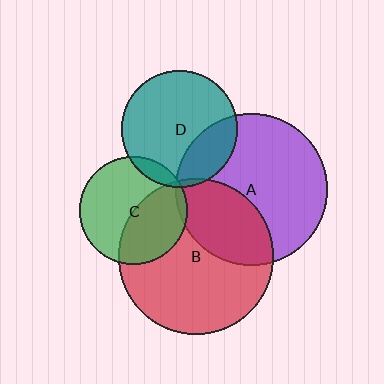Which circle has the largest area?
Circle B (red).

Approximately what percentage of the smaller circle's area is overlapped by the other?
Approximately 5%.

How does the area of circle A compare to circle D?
Approximately 1.7 times.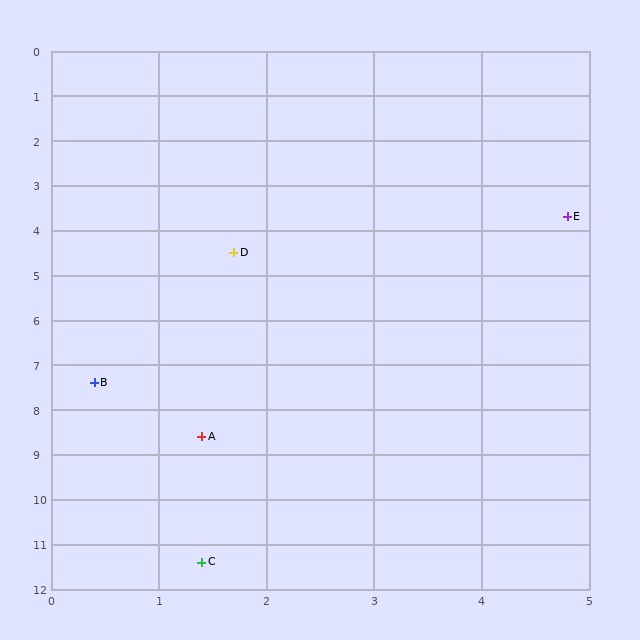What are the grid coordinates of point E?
Point E is at approximately (4.8, 3.7).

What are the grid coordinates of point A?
Point A is at approximately (1.4, 8.6).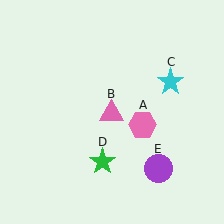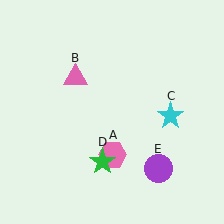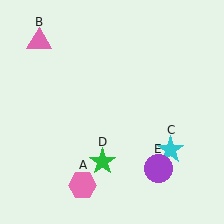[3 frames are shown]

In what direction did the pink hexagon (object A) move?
The pink hexagon (object A) moved down and to the left.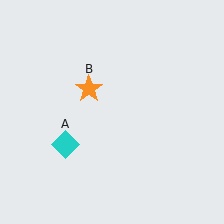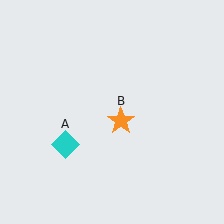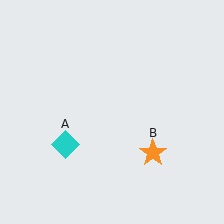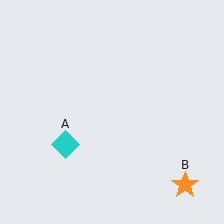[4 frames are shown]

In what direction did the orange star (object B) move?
The orange star (object B) moved down and to the right.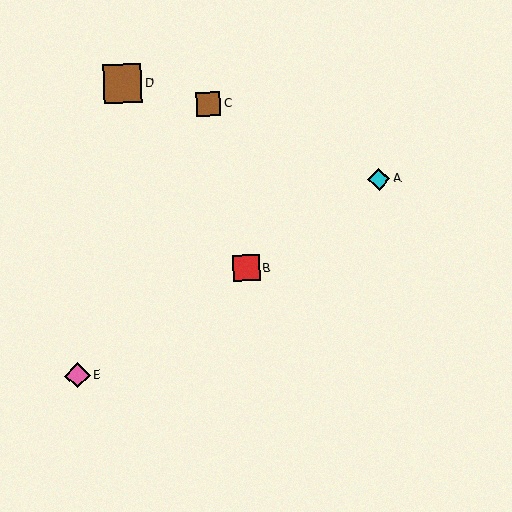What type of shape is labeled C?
Shape C is a brown square.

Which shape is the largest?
The brown square (labeled D) is the largest.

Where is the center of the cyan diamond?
The center of the cyan diamond is at (379, 179).